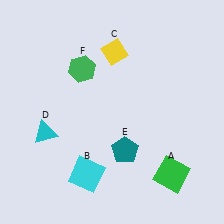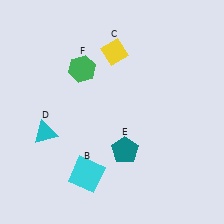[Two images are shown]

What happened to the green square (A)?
The green square (A) was removed in Image 2. It was in the bottom-right area of Image 1.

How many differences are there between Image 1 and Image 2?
There is 1 difference between the two images.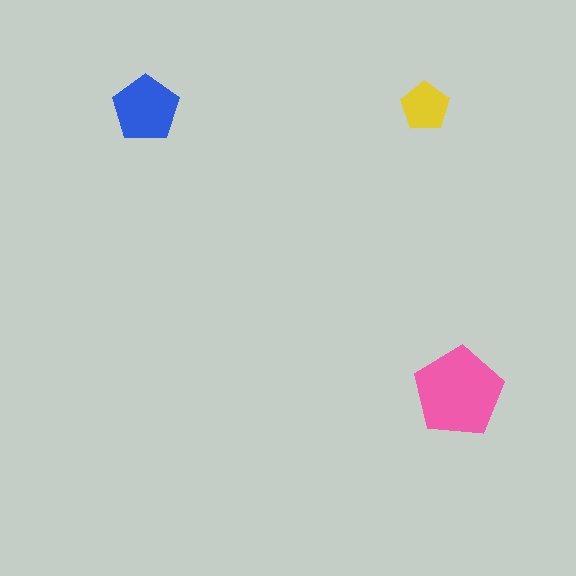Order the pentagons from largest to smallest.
the pink one, the blue one, the yellow one.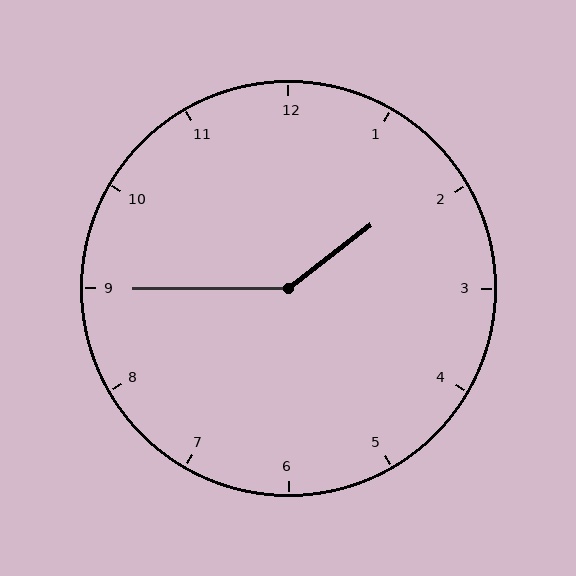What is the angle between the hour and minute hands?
Approximately 142 degrees.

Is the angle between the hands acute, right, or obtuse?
It is obtuse.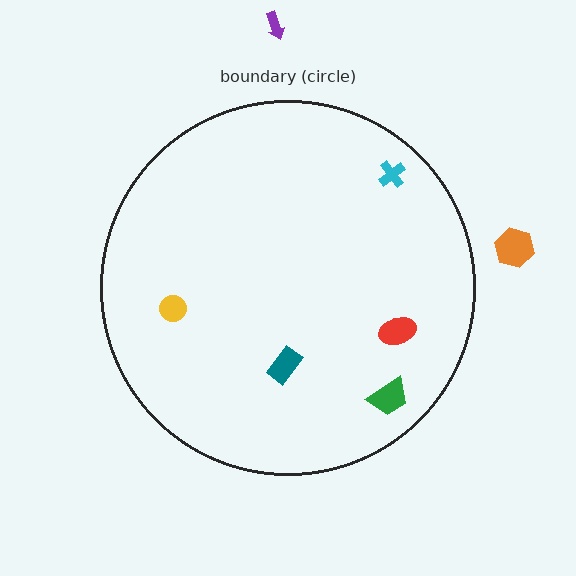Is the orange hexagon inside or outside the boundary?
Outside.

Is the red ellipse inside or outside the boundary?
Inside.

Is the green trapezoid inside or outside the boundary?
Inside.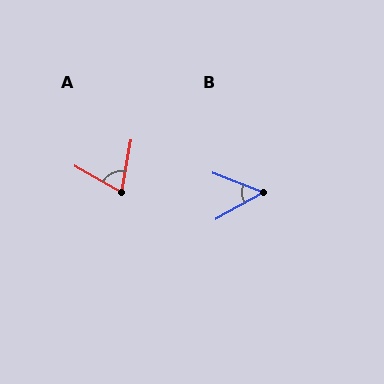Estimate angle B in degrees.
Approximately 50 degrees.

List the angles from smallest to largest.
B (50°), A (71°).